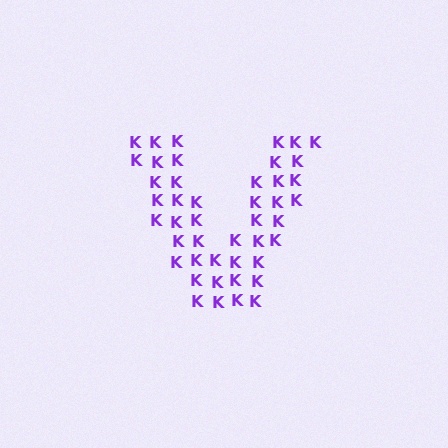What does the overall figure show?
The overall figure shows the letter V.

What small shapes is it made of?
It is made of small letter K's.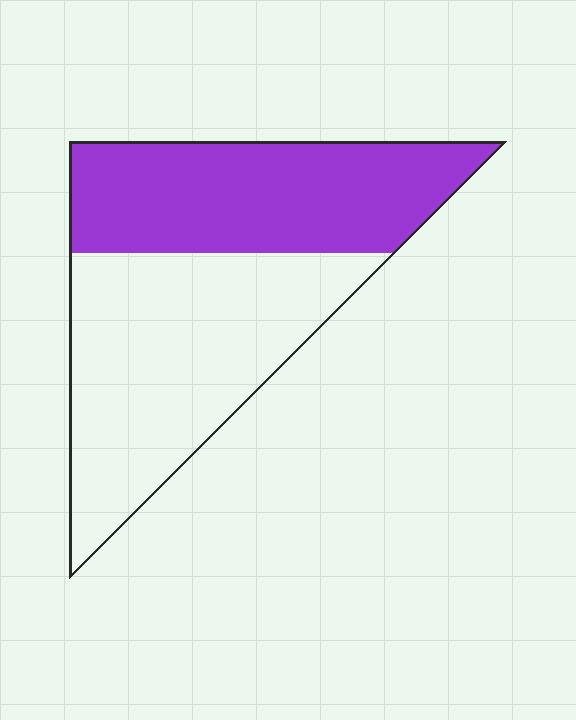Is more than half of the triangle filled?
No.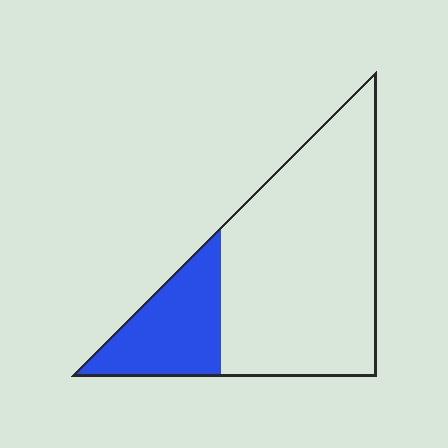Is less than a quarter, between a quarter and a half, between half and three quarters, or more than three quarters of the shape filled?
Less than a quarter.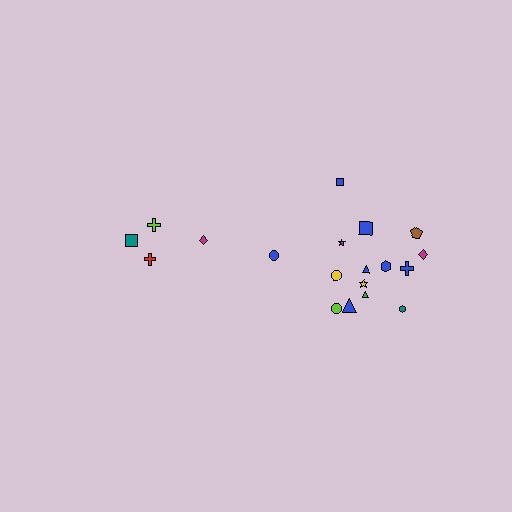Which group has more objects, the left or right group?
The right group.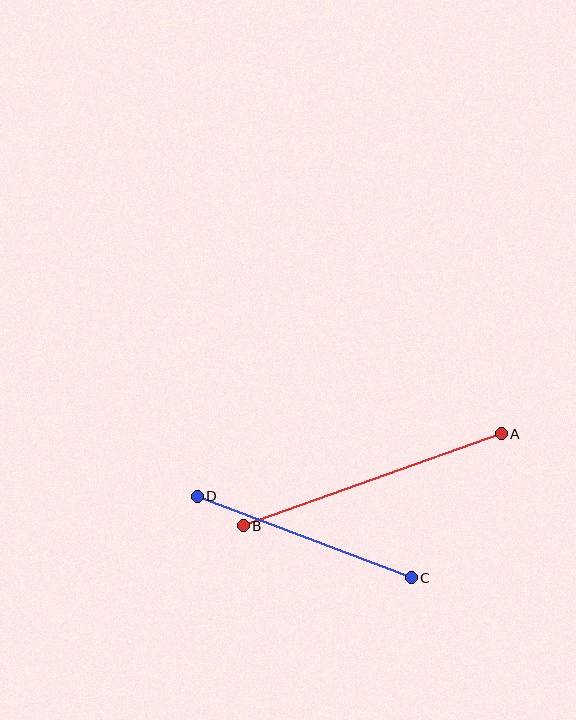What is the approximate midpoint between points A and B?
The midpoint is at approximately (372, 480) pixels.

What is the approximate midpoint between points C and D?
The midpoint is at approximately (304, 537) pixels.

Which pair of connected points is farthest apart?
Points A and B are farthest apart.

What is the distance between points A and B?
The distance is approximately 274 pixels.